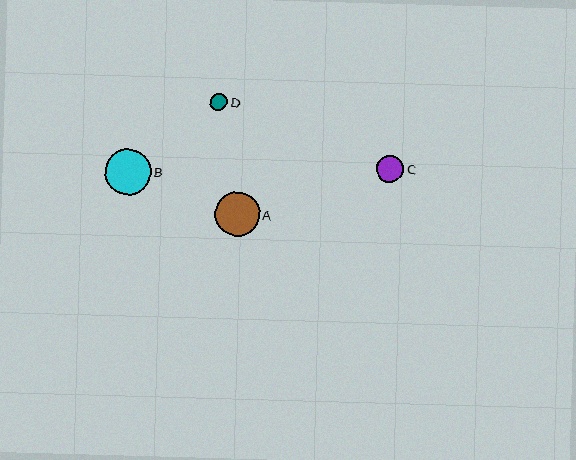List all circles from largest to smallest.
From largest to smallest: B, A, C, D.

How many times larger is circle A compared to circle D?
Circle A is approximately 2.6 times the size of circle D.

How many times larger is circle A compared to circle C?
Circle A is approximately 1.6 times the size of circle C.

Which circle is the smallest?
Circle D is the smallest with a size of approximately 17 pixels.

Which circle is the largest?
Circle B is the largest with a size of approximately 46 pixels.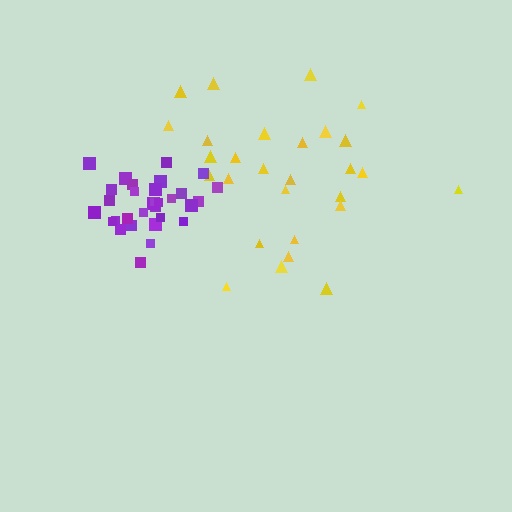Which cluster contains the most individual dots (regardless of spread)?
Purple (32).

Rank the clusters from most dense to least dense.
purple, yellow.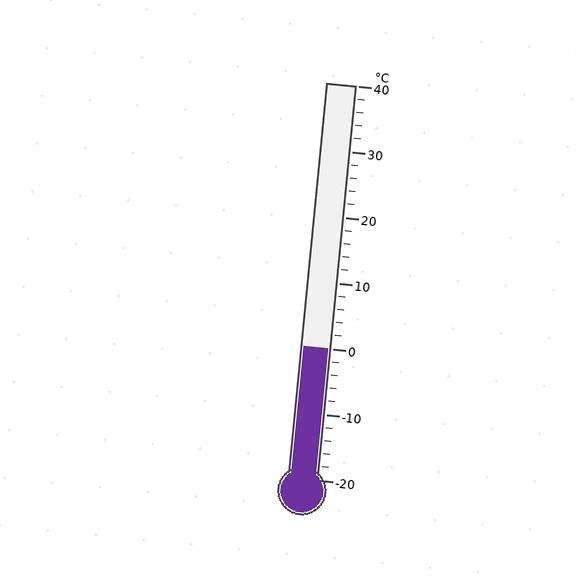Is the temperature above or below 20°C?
The temperature is below 20°C.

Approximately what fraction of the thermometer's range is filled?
The thermometer is filled to approximately 35% of its range.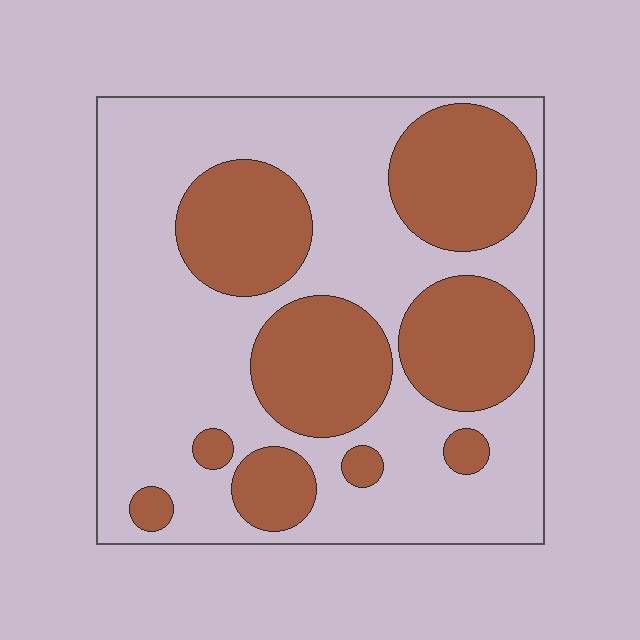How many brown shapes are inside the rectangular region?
9.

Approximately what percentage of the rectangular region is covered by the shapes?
Approximately 35%.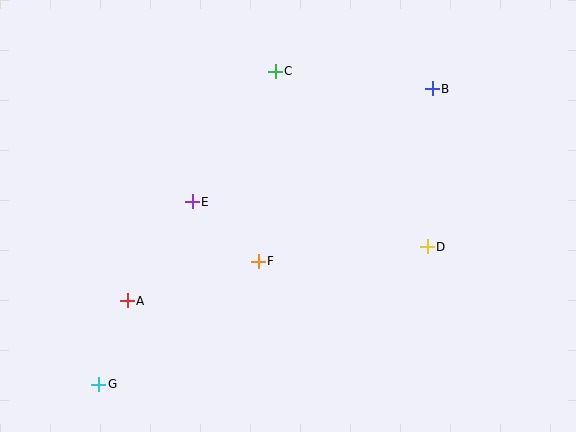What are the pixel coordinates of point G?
Point G is at (99, 384).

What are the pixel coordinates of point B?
Point B is at (432, 89).